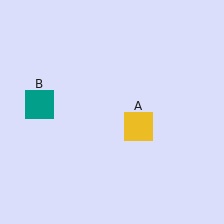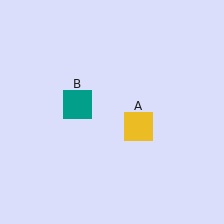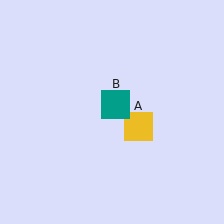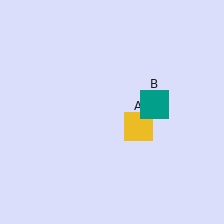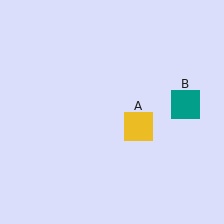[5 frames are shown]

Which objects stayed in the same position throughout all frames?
Yellow square (object A) remained stationary.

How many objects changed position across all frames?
1 object changed position: teal square (object B).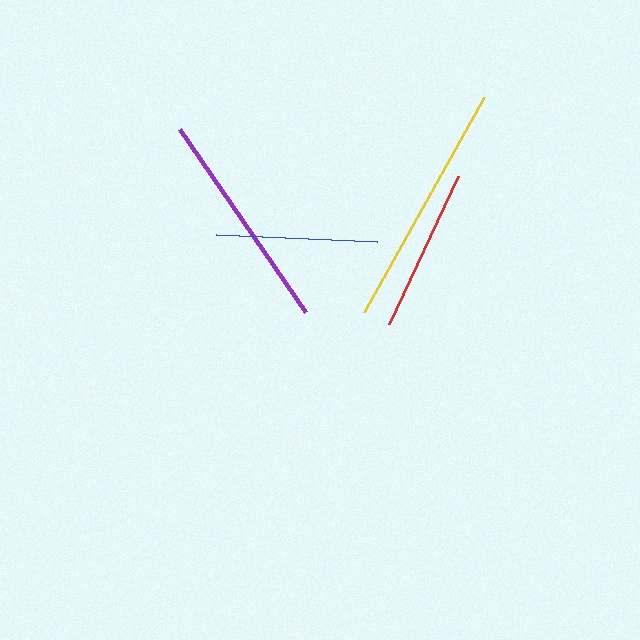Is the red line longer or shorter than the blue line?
The red line is longer than the blue line.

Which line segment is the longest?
The yellow line is the longest at approximately 246 pixels.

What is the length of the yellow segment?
The yellow segment is approximately 246 pixels long.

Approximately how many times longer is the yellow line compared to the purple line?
The yellow line is approximately 1.1 times the length of the purple line.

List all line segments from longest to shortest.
From longest to shortest: yellow, purple, red, blue.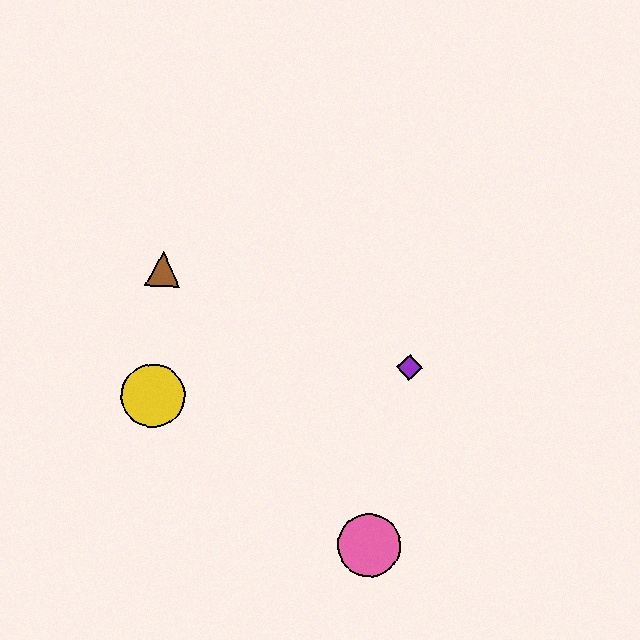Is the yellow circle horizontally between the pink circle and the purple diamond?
No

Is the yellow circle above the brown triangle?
No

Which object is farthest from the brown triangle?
The pink circle is farthest from the brown triangle.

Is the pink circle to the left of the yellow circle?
No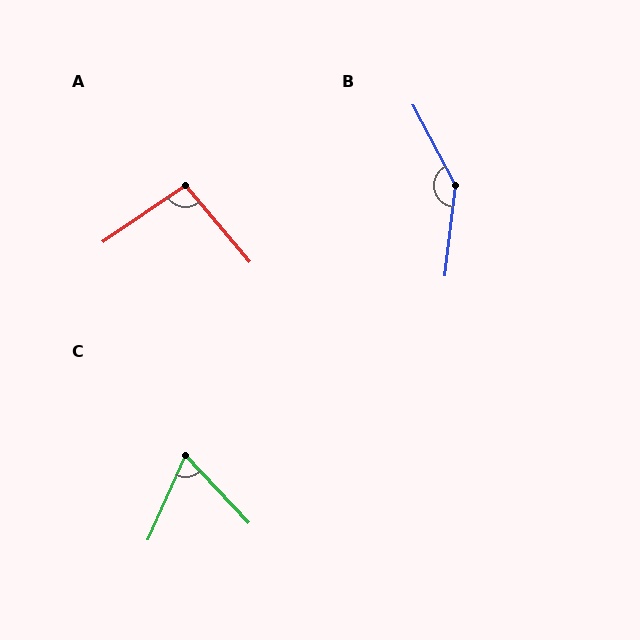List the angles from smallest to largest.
C (67°), A (96°), B (146°).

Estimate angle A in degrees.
Approximately 96 degrees.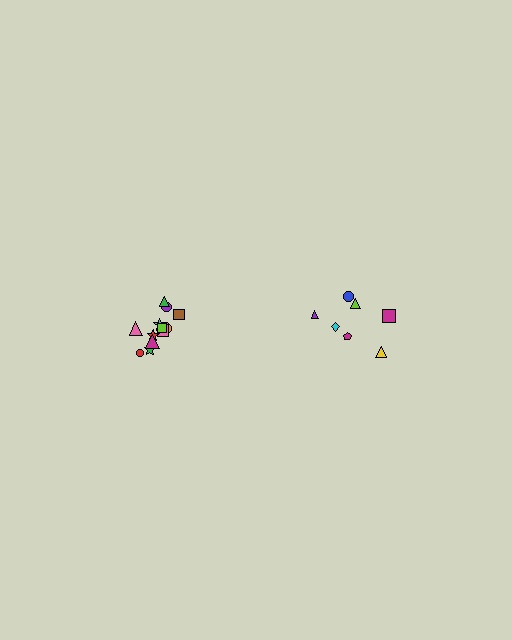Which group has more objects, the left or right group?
The left group.